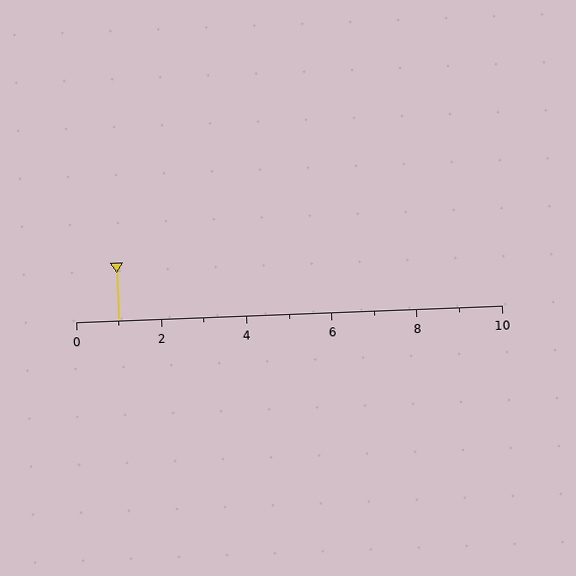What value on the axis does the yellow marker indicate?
The marker indicates approximately 1.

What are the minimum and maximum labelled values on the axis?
The axis runs from 0 to 10.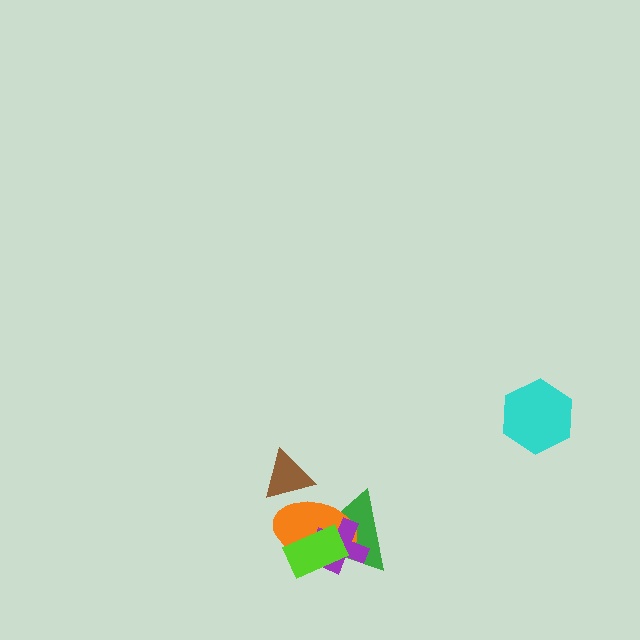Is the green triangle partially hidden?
Yes, it is partially covered by another shape.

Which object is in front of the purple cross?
The lime rectangle is in front of the purple cross.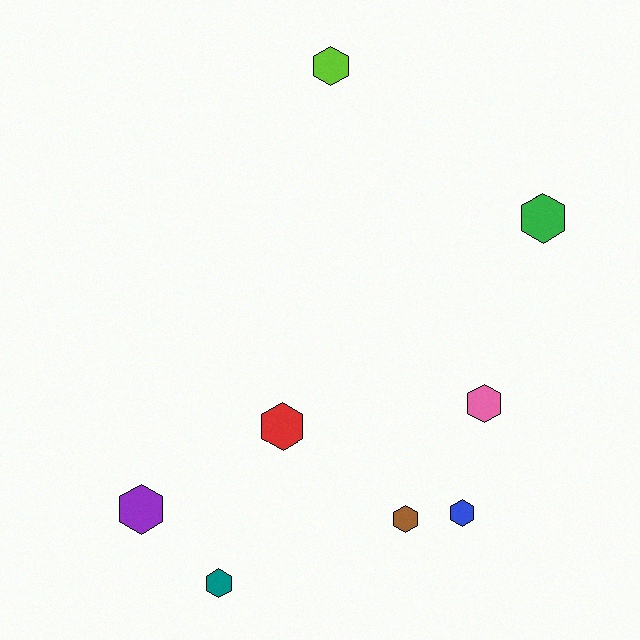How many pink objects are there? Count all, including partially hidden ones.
There is 1 pink object.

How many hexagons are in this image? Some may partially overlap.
There are 8 hexagons.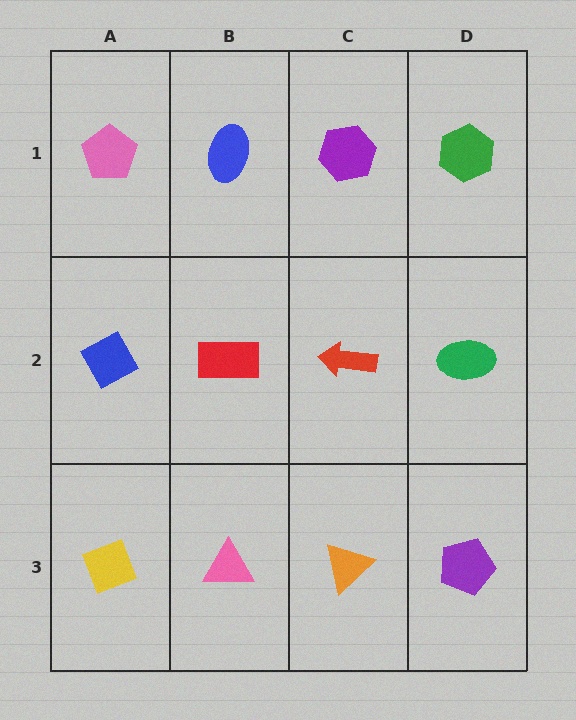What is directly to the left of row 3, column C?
A pink triangle.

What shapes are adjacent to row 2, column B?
A blue ellipse (row 1, column B), a pink triangle (row 3, column B), a blue diamond (row 2, column A), a red arrow (row 2, column C).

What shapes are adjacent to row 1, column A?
A blue diamond (row 2, column A), a blue ellipse (row 1, column B).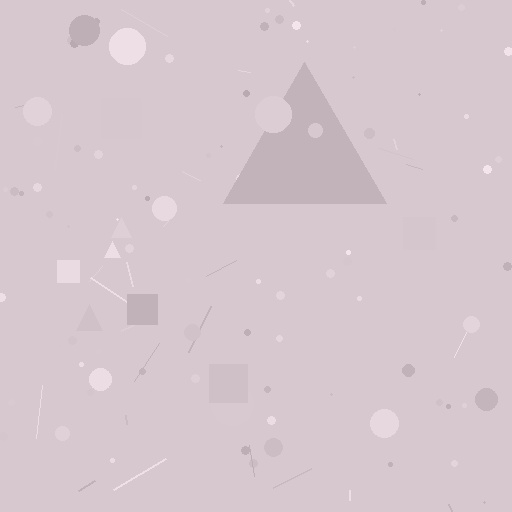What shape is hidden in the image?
A triangle is hidden in the image.